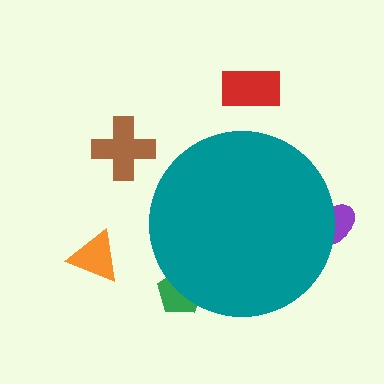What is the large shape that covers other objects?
A teal circle.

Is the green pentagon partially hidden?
Yes, the green pentagon is partially hidden behind the teal circle.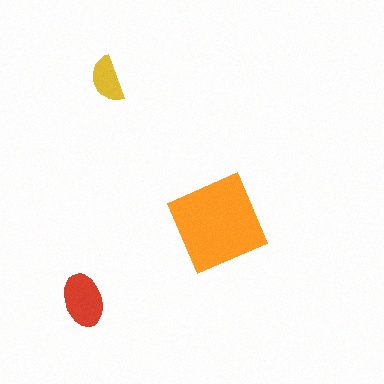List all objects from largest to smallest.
The orange diamond, the red ellipse, the yellow semicircle.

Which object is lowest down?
The red ellipse is bottommost.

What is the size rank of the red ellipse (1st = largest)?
2nd.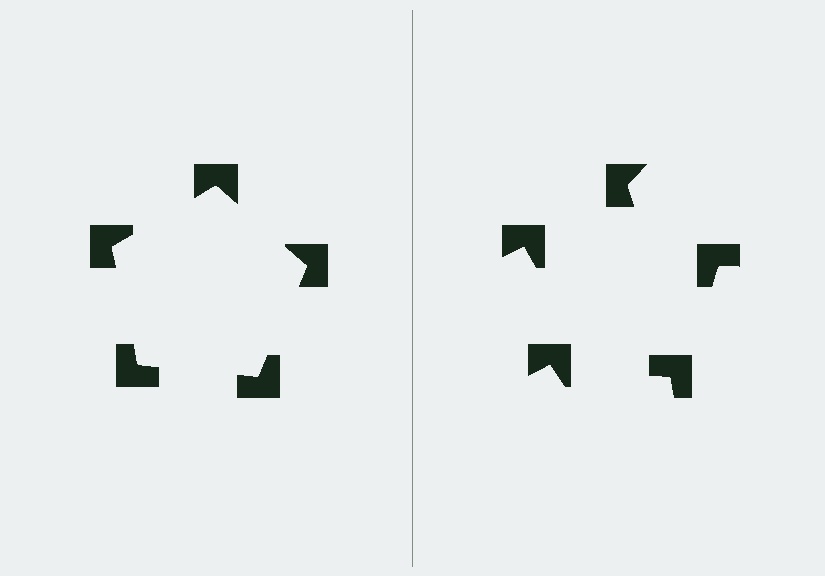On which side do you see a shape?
An illusory pentagon appears on the left side. On the right side the wedge cuts are rotated, so no coherent shape forms.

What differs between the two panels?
The notched squares are positioned identically on both sides; only the wedge orientations differ. On the left they align to a pentagon; on the right they are misaligned.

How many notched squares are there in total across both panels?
10 — 5 on each side.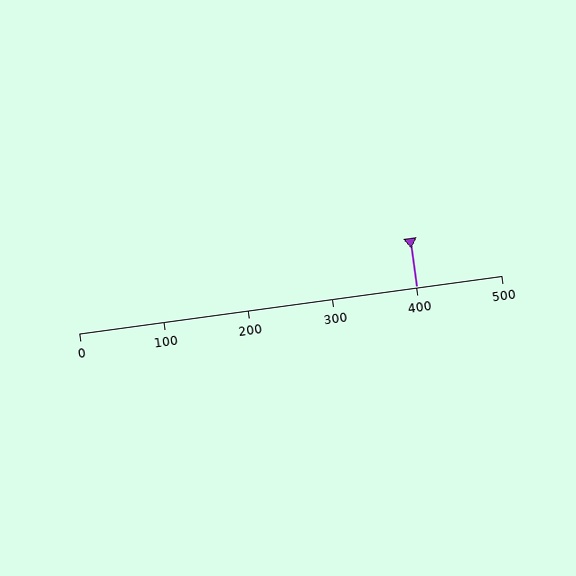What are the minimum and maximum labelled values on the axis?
The axis runs from 0 to 500.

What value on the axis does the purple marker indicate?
The marker indicates approximately 400.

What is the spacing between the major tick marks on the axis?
The major ticks are spaced 100 apart.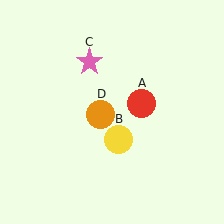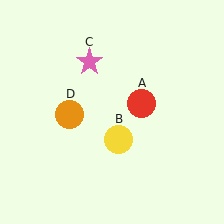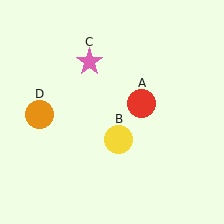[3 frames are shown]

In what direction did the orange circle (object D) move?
The orange circle (object D) moved left.